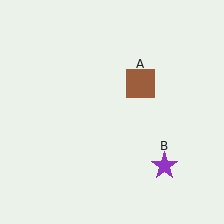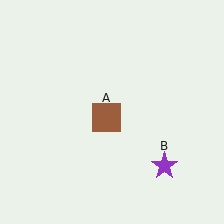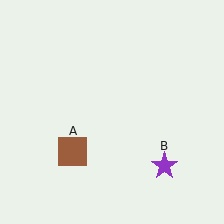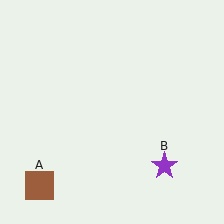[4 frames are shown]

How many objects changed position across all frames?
1 object changed position: brown square (object A).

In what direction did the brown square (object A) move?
The brown square (object A) moved down and to the left.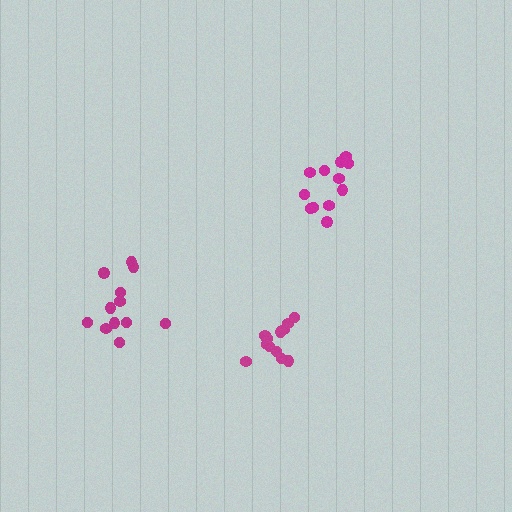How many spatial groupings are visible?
There are 3 spatial groupings.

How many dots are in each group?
Group 1: 12 dots, Group 2: 12 dots, Group 3: 12 dots (36 total).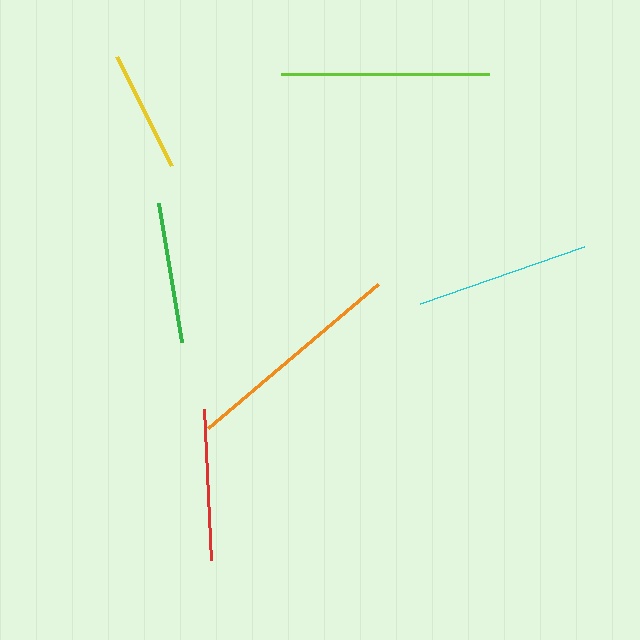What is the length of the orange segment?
The orange segment is approximately 223 pixels long.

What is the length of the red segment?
The red segment is approximately 151 pixels long.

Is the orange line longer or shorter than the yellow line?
The orange line is longer than the yellow line.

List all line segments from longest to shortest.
From longest to shortest: orange, lime, cyan, red, green, yellow.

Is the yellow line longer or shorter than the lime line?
The lime line is longer than the yellow line.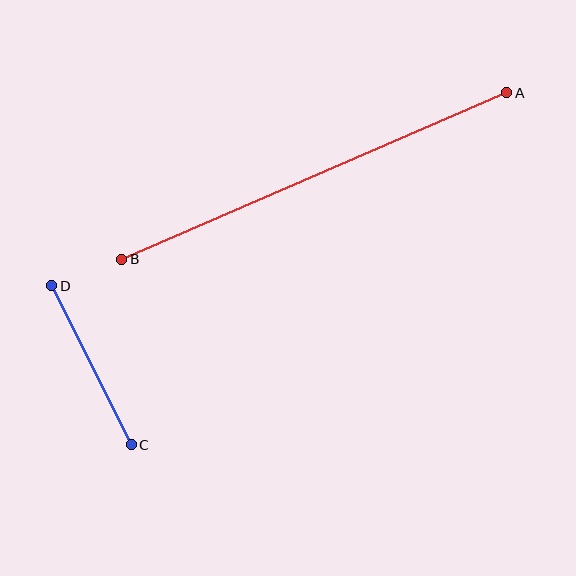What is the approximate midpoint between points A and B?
The midpoint is at approximately (314, 176) pixels.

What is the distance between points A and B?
The distance is approximately 419 pixels.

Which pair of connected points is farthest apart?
Points A and B are farthest apart.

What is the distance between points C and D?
The distance is approximately 178 pixels.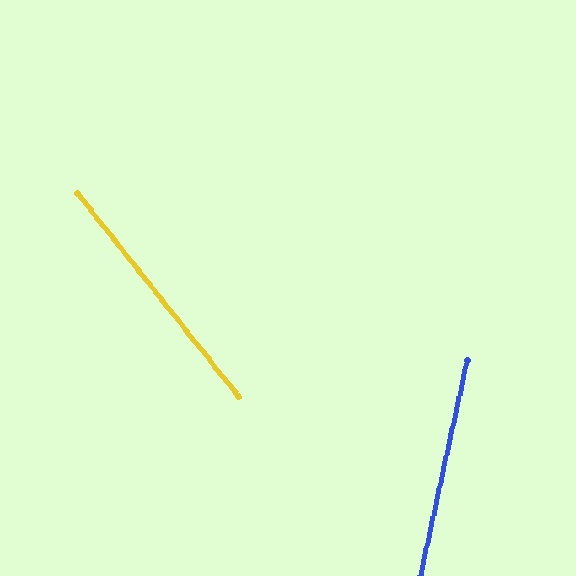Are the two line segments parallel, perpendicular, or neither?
Neither parallel nor perpendicular — they differ by about 51°.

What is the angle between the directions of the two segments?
Approximately 51 degrees.